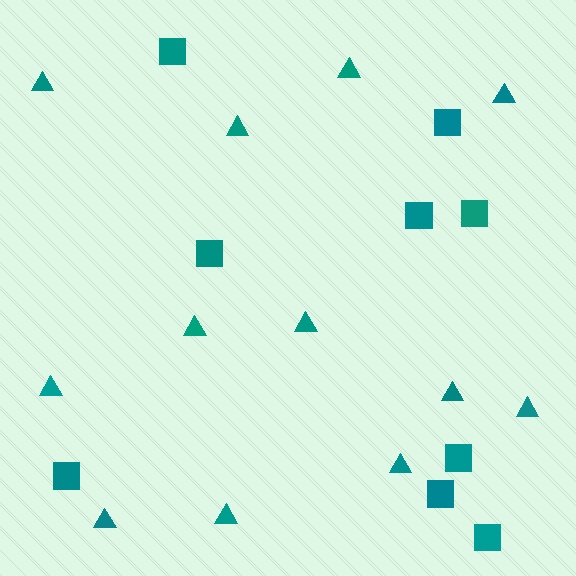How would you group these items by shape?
There are 2 groups: one group of squares (9) and one group of triangles (12).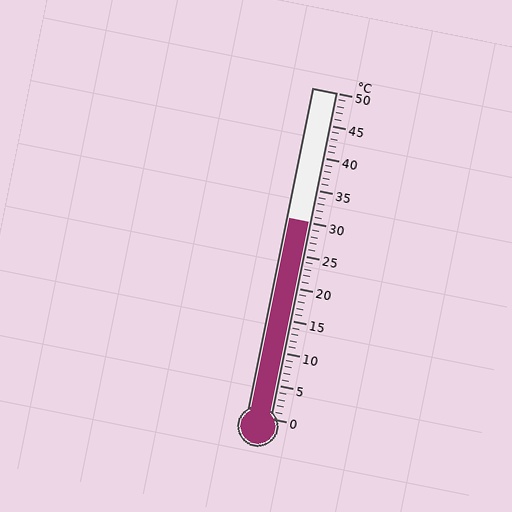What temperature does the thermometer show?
The thermometer shows approximately 30°C.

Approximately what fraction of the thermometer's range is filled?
The thermometer is filled to approximately 60% of its range.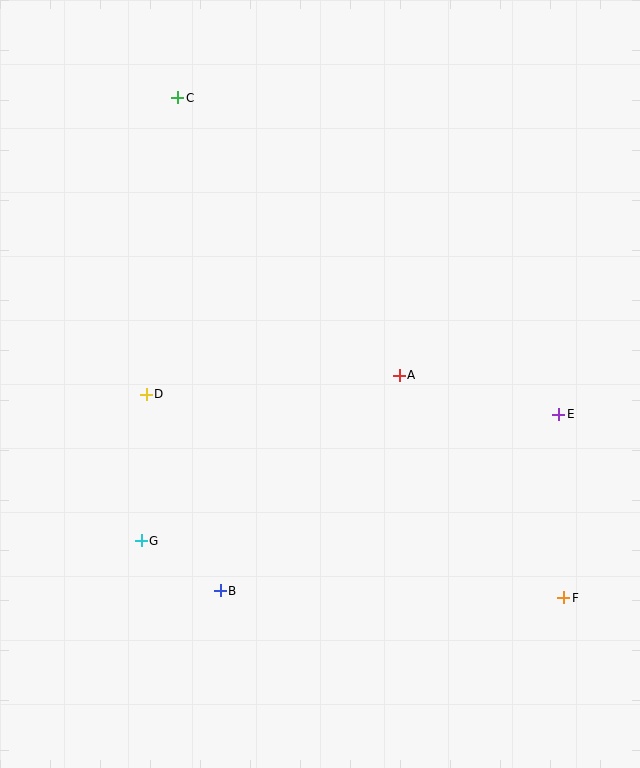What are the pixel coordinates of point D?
Point D is at (146, 394).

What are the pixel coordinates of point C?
Point C is at (178, 98).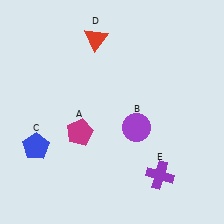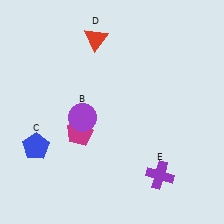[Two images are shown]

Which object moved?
The purple circle (B) moved left.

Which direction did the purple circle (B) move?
The purple circle (B) moved left.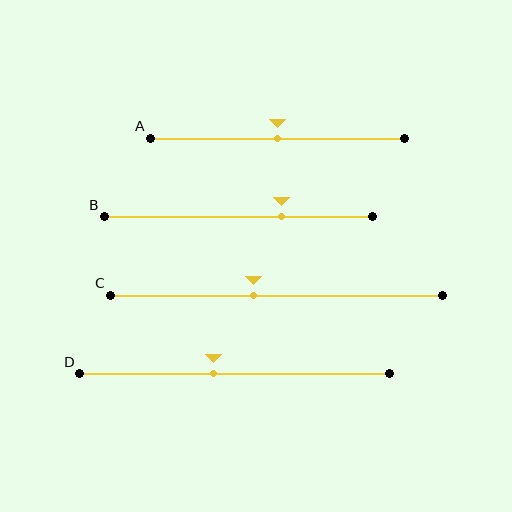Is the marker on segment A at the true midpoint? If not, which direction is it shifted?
Yes, the marker on segment A is at the true midpoint.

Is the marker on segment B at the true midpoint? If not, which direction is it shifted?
No, the marker on segment B is shifted to the right by about 16% of the segment length.